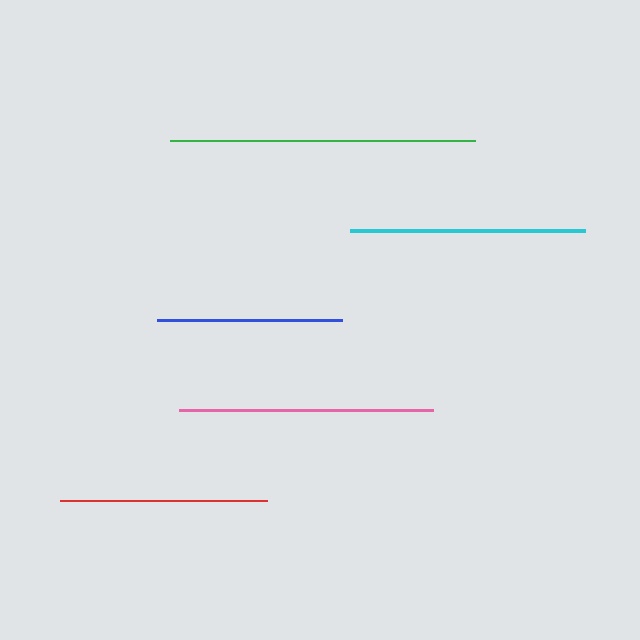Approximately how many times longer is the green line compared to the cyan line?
The green line is approximately 1.3 times the length of the cyan line.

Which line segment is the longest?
The green line is the longest at approximately 306 pixels.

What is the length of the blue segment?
The blue segment is approximately 186 pixels long.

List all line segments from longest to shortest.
From longest to shortest: green, pink, cyan, red, blue.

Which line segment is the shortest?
The blue line is the shortest at approximately 186 pixels.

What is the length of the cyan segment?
The cyan segment is approximately 235 pixels long.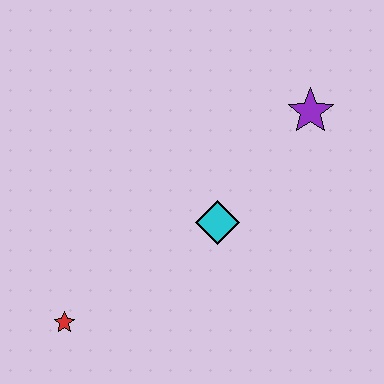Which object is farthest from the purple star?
The red star is farthest from the purple star.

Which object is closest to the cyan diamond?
The purple star is closest to the cyan diamond.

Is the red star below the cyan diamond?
Yes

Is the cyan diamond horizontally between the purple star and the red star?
Yes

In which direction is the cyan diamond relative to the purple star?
The cyan diamond is below the purple star.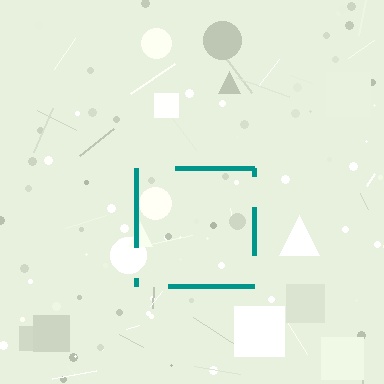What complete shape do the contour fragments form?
The contour fragments form a square.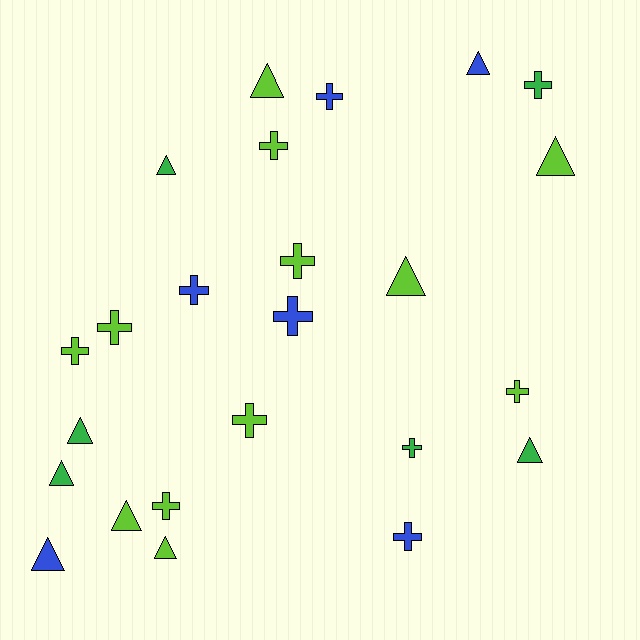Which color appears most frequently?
Lime, with 12 objects.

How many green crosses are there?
There are 2 green crosses.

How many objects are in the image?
There are 24 objects.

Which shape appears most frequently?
Cross, with 13 objects.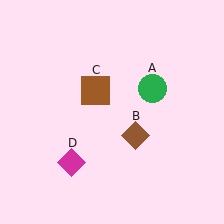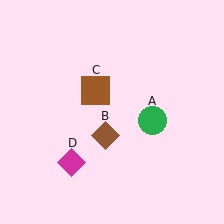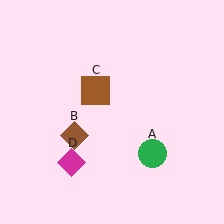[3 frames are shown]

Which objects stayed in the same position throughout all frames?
Brown square (object C) and magenta diamond (object D) remained stationary.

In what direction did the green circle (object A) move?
The green circle (object A) moved down.